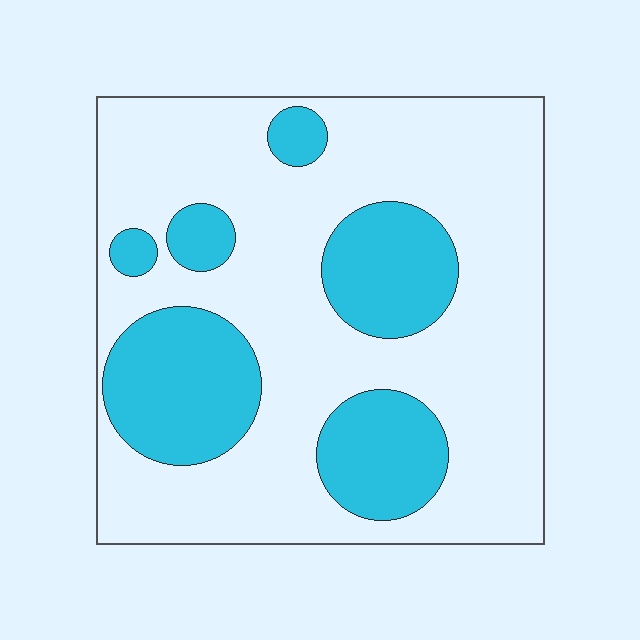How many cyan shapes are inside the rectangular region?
6.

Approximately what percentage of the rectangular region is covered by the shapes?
Approximately 30%.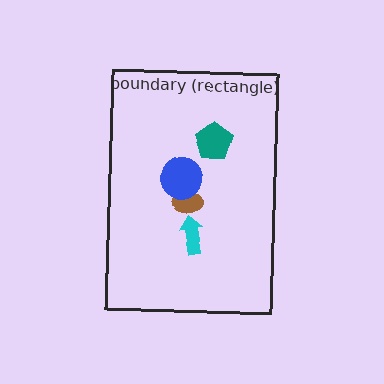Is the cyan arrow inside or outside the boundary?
Inside.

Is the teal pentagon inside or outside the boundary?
Inside.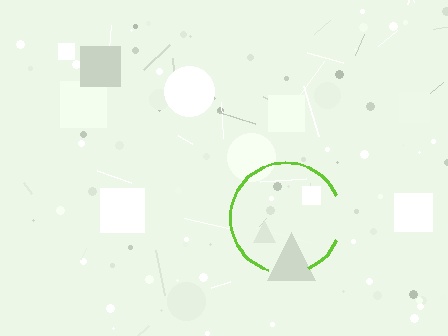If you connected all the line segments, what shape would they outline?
They would outline a circle.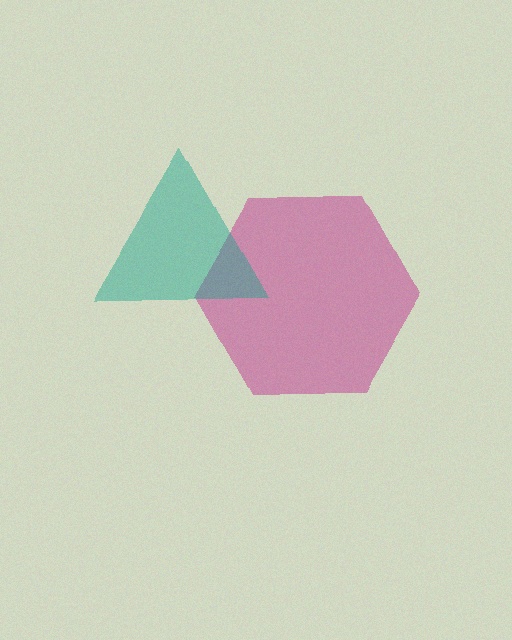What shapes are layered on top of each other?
The layered shapes are: a magenta hexagon, a teal triangle.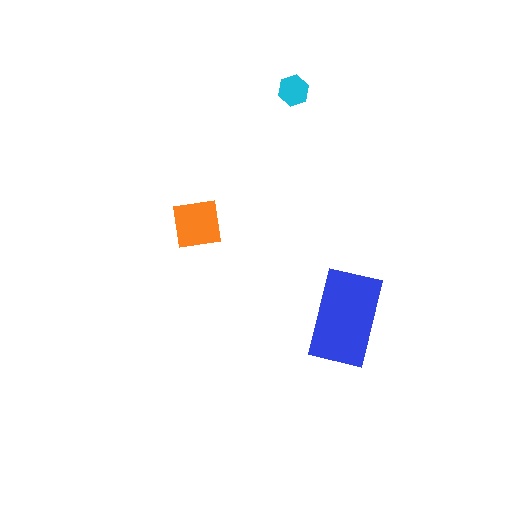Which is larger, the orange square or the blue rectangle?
The blue rectangle.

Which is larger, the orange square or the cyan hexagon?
The orange square.